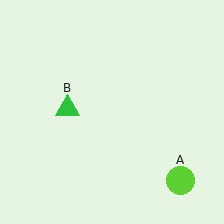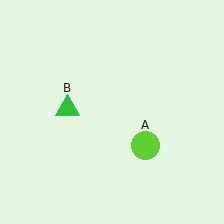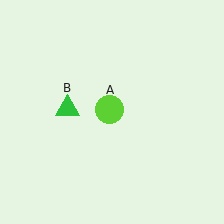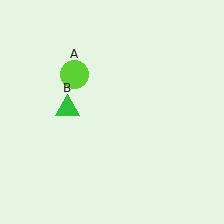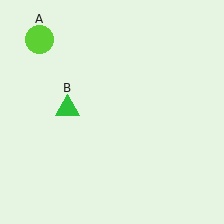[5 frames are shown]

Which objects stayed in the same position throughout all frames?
Green triangle (object B) remained stationary.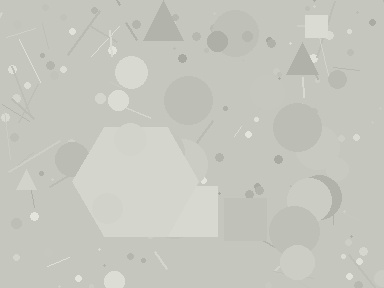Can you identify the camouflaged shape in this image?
The camouflaged shape is a hexagon.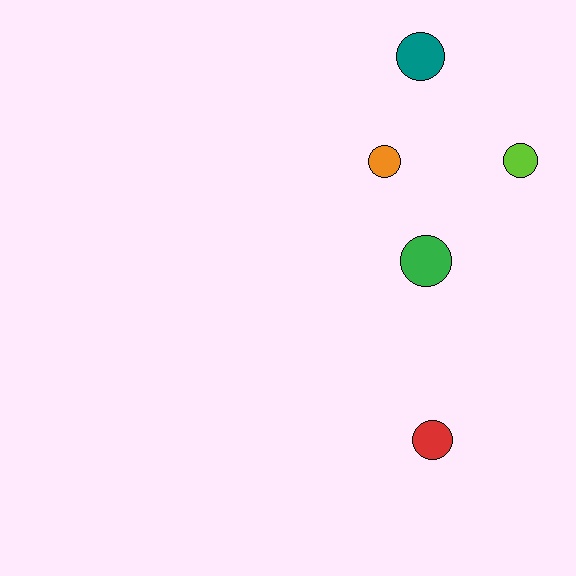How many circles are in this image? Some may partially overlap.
There are 5 circles.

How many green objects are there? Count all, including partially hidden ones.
There is 1 green object.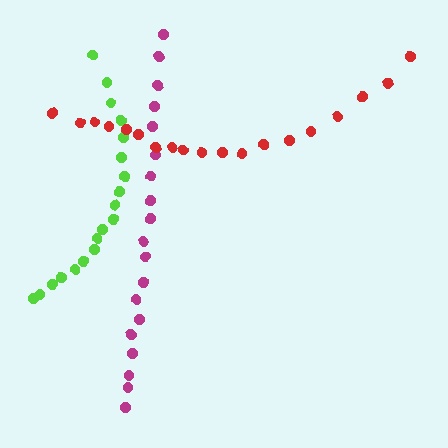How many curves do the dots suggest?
There are 3 distinct paths.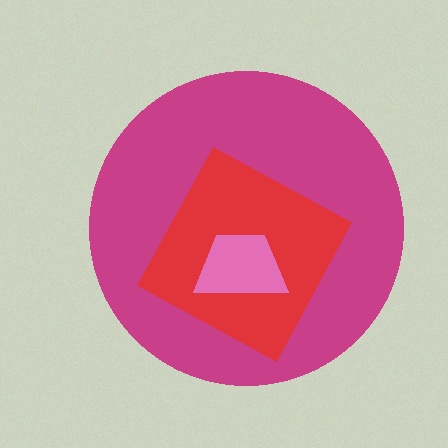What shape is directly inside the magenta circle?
The red square.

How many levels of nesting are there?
3.